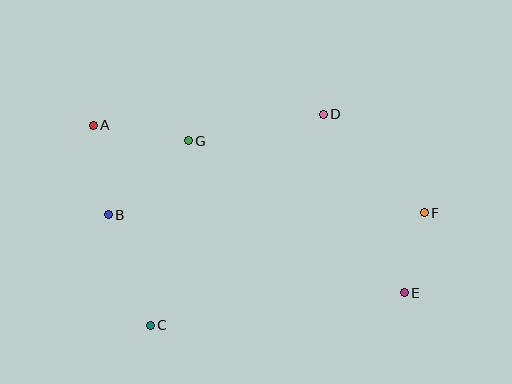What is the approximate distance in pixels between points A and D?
The distance between A and D is approximately 230 pixels.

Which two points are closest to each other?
Points E and F are closest to each other.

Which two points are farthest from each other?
Points A and E are farthest from each other.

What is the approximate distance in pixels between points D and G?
The distance between D and G is approximately 138 pixels.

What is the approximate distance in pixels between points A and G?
The distance between A and G is approximately 96 pixels.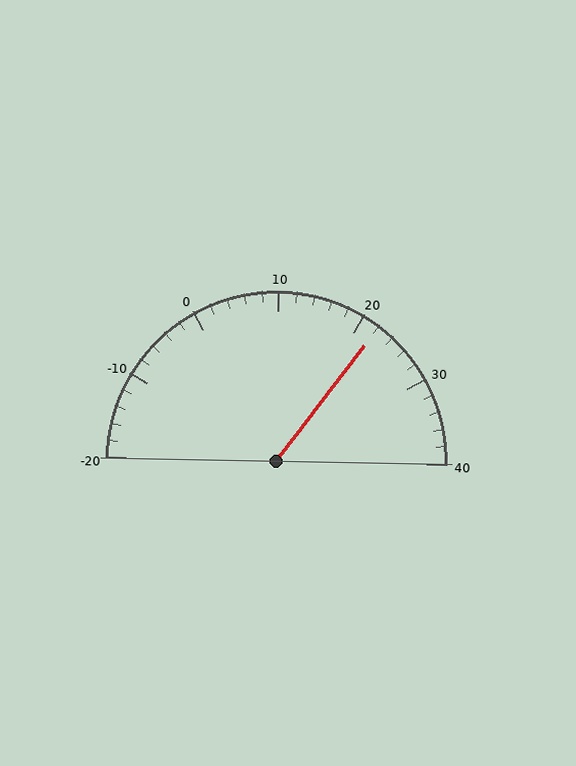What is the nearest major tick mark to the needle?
The nearest major tick mark is 20.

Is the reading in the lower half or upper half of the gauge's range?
The reading is in the upper half of the range (-20 to 40).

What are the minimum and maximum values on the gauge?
The gauge ranges from -20 to 40.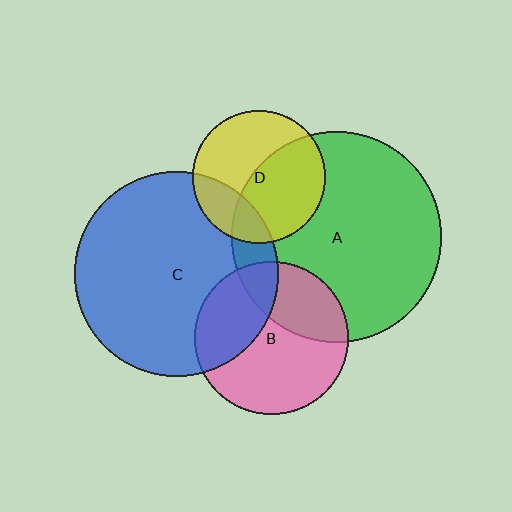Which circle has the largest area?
Circle A (green).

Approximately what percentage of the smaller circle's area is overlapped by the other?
Approximately 20%.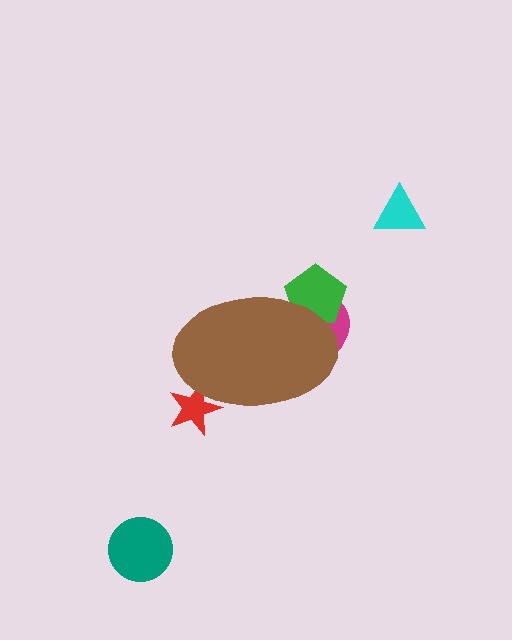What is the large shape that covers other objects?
A brown ellipse.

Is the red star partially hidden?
Yes, the red star is partially hidden behind the brown ellipse.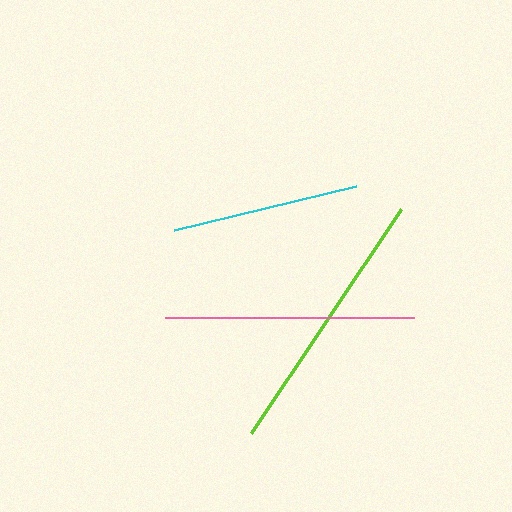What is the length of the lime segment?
The lime segment is approximately 269 pixels long.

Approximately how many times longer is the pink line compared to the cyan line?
The pink line is approximately 1.3 times the length of the cyan line.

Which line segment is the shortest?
The cyan line is the shortest at approximately 187 pixels.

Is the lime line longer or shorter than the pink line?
The lime line is longer than the pink line.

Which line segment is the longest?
The lime line is the longest at approximately 269 pixels.